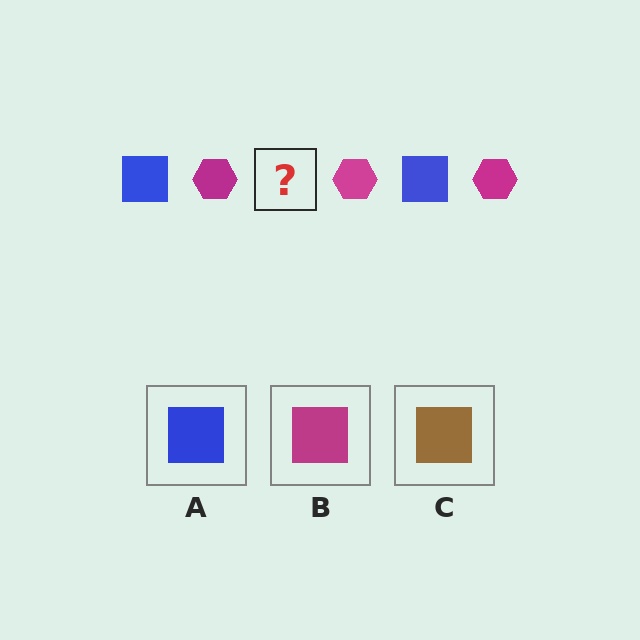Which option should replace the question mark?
Option A.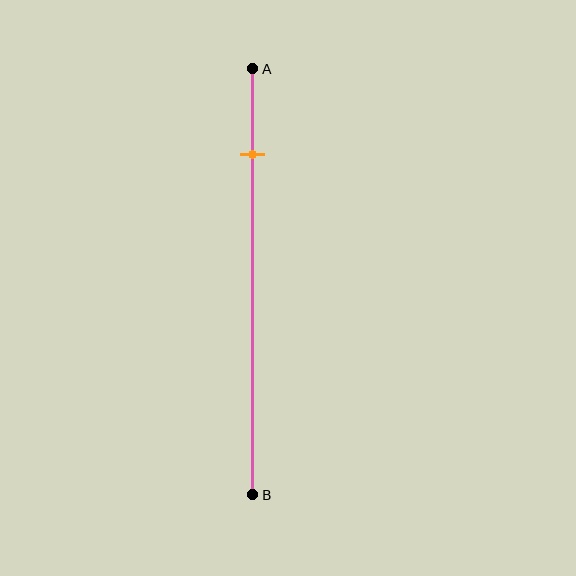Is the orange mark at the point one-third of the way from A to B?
No, the mark is at about 20% from A, not at the 33% one-third point.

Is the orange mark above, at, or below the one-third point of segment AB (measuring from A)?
The orange mark is above the one-third point of segment AB.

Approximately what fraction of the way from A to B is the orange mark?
The orange mark is approximately 20% of the way from A to B.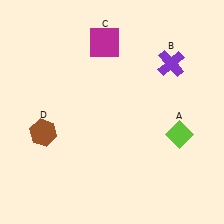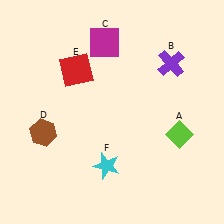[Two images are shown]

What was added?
A red square (E), a cyan star (F) were added in Image 2.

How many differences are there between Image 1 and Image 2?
There are 2 differences between the two images.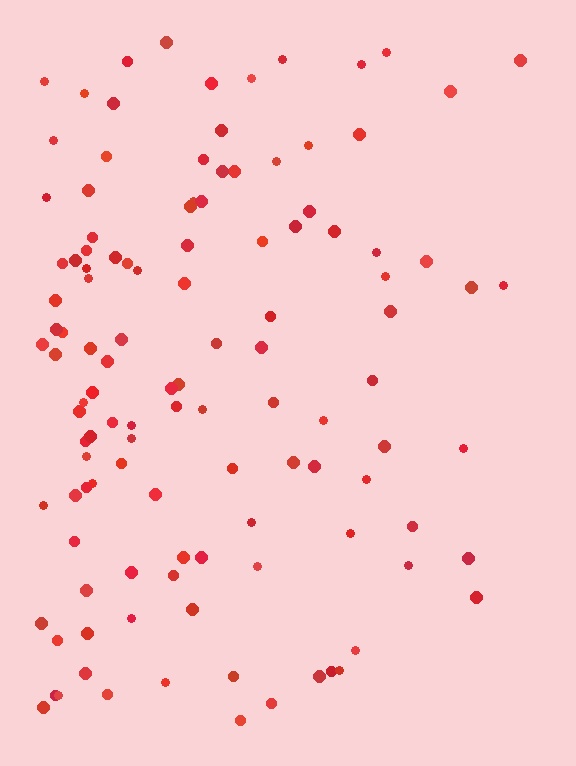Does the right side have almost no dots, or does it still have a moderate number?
Still a moderate number, just noticeably fewer than the left.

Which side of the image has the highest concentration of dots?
The left.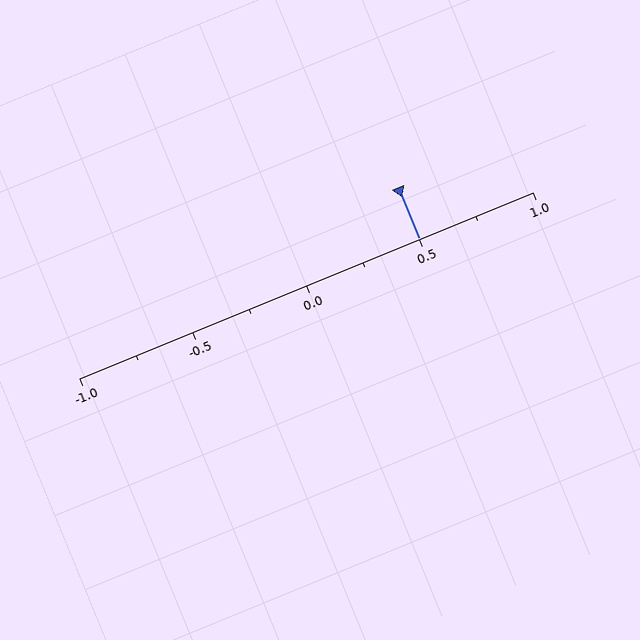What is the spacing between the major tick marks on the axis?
The major ticks are spaced 0.5 apart.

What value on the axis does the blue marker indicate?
The marker indicates approximately 0.5.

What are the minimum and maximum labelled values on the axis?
The axis runs from -1.0 to 1.0.